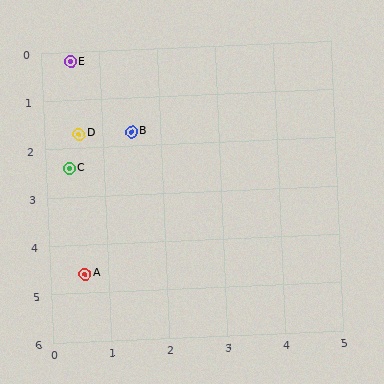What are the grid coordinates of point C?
Point C is at approximately (0.4, 2.4).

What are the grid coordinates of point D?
Point D is at approximately (0.6, 1.7).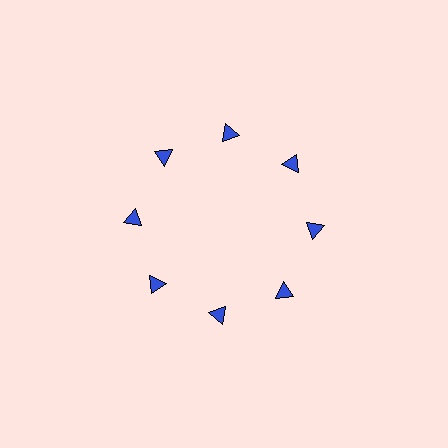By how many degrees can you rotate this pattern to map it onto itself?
The pattern maps onto itself every 45 degrees of rotation.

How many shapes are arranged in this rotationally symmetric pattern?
There are 8 shapes, arranged in 8 groups of 1.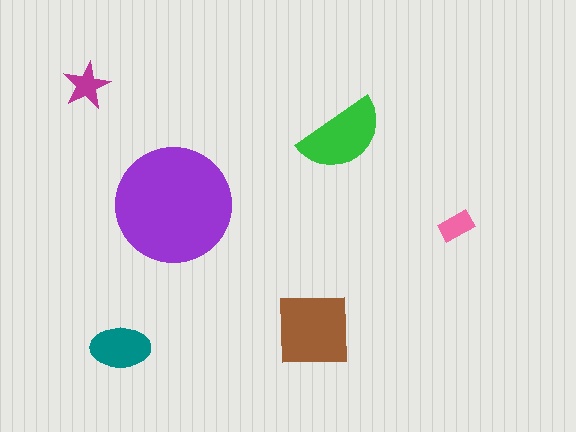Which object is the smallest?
The pink rectangle.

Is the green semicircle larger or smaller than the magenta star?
Larger.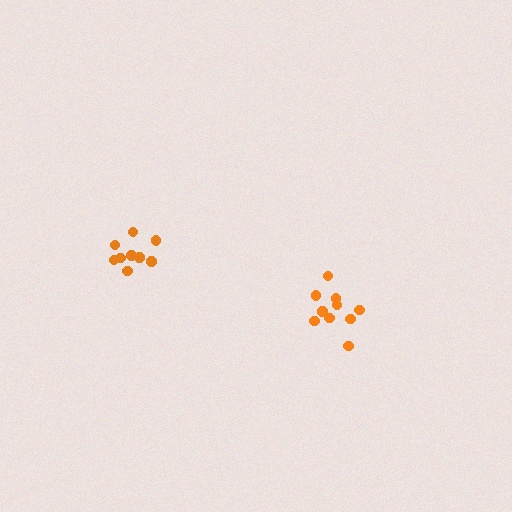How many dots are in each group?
Group 1: 9 dots, Group 2: 10 dots (19 total).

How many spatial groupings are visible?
There are 2 spatial groupings.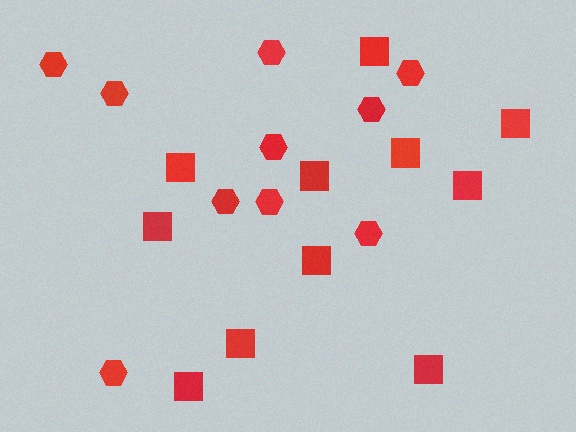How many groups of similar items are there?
There are 2 groups: one group of squares (11) and one group of hexagons (10).